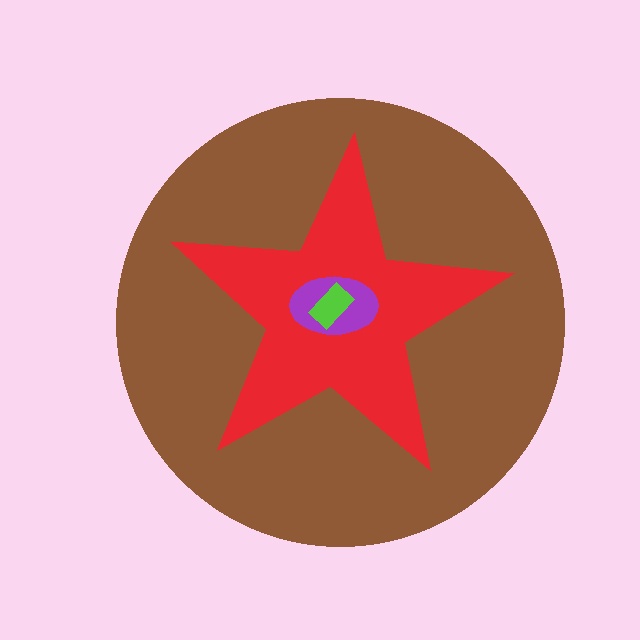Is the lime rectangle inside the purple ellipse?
Yes.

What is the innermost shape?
The lime rectangle.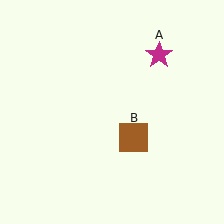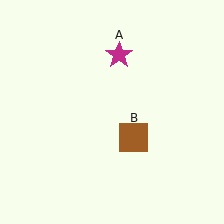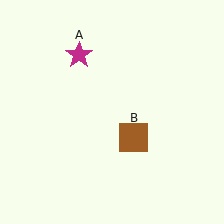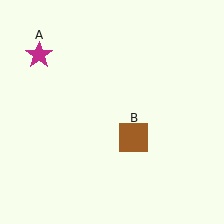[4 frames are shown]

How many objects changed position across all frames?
1 object changed position: magenta star (object A).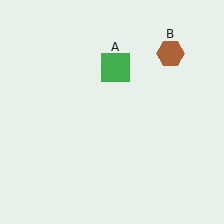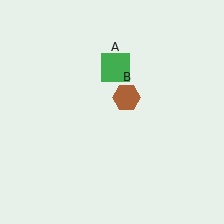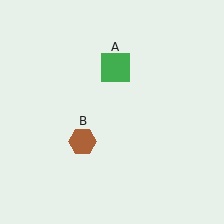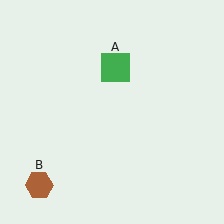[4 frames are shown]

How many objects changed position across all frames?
1 object changed position: brown hexagon (object B).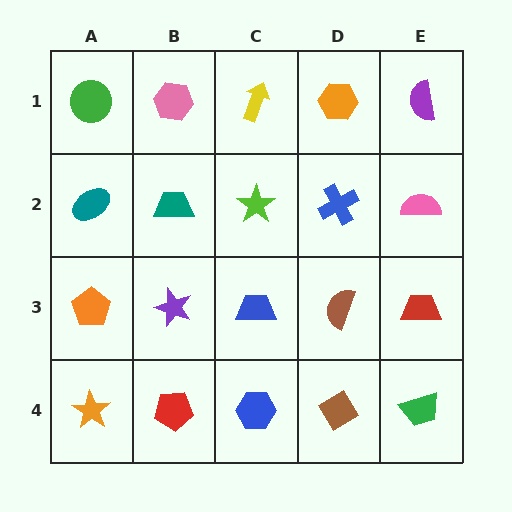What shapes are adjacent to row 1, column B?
A teal trapezoid (row 2, column B), a green circle (row 1, column A), a yellow arrow (row 1, column C).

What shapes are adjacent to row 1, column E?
A pink semicircle (row 2, column E), an orange hexagon (row 1, column D).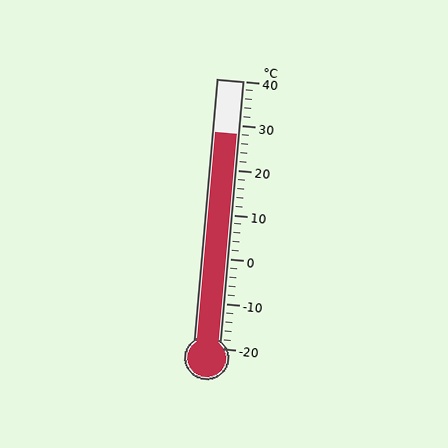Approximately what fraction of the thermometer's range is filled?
The thermometer is filled to approximately 80% of its range.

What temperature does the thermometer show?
The thermometer shows approximately 28°C.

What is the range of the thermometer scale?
The thermometer scale ranges from -20°C to 40°C.